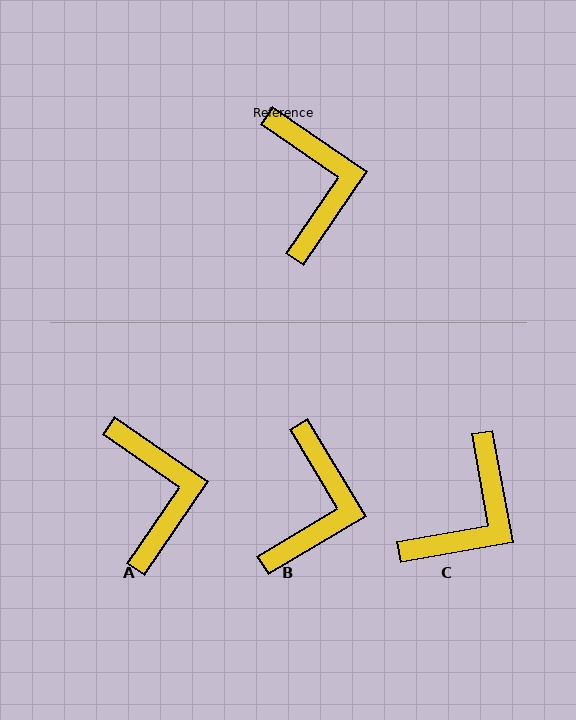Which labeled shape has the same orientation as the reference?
A.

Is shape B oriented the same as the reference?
No, it is off by about 25 degrees.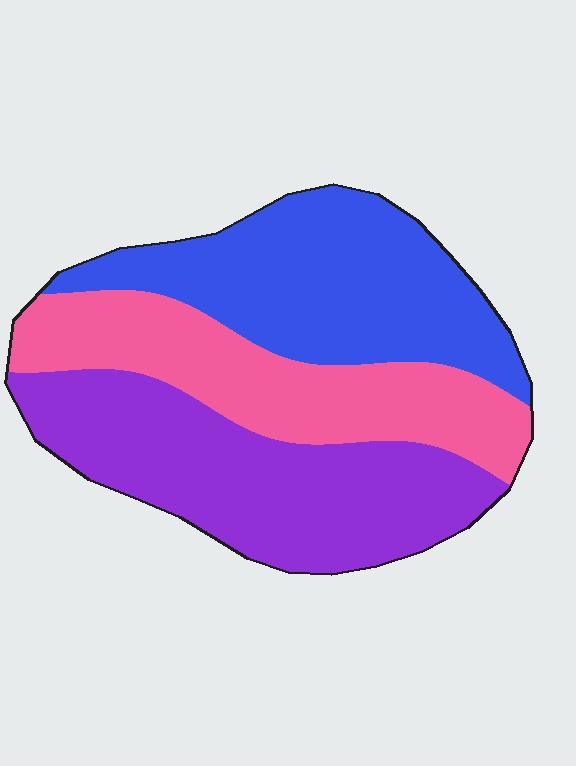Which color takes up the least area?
Pink, at roughly 30%.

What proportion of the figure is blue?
Blue takes up about one third (1/3) of the figure.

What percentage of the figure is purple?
Purple takes up about three eighths (3/8) of the figure.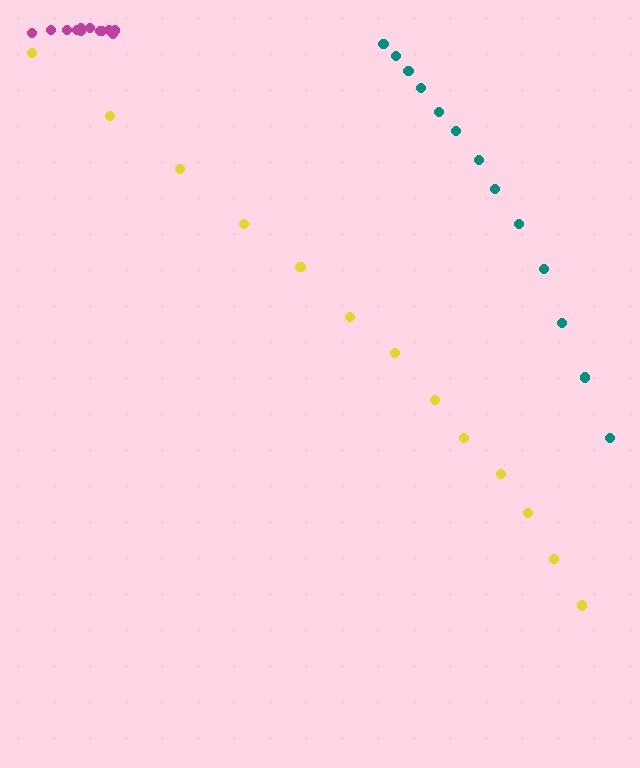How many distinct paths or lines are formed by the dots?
There are 3 distinct paths.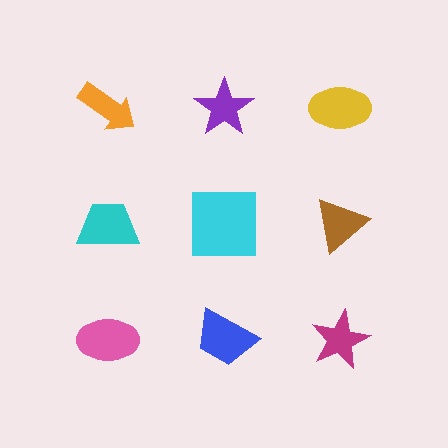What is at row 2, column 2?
A cyan square.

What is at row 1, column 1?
An orange arrow.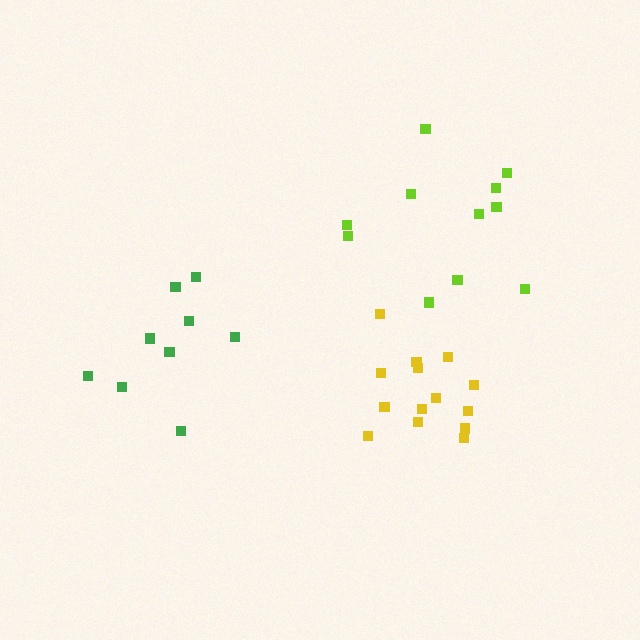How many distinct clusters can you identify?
There are 3 distinct clusters.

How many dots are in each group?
Group 1: 11 dots, Group 2: 9 dots, Group 3: 14 dots (34 total).